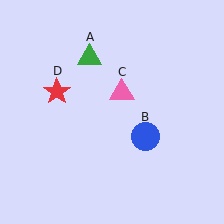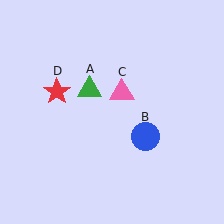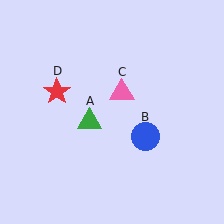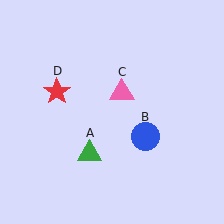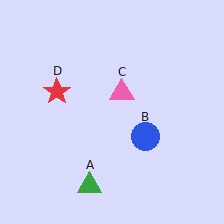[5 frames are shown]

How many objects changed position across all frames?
1 object changed position: green triangle (object A).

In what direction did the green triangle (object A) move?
The green triangle (object A) moved down.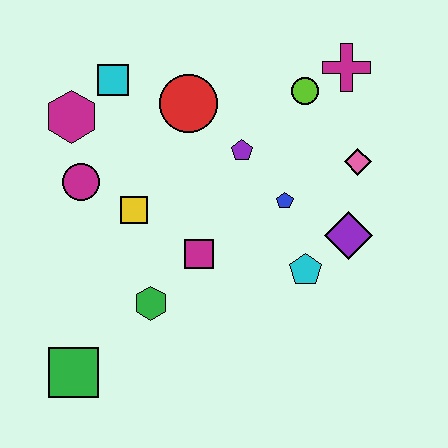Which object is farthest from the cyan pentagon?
The magenta hexagon is farthest from the cyan pentagon.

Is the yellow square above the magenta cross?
No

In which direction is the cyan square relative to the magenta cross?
The cyan square is to the left of the magenta cross.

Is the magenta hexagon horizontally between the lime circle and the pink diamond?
No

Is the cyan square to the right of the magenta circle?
Yes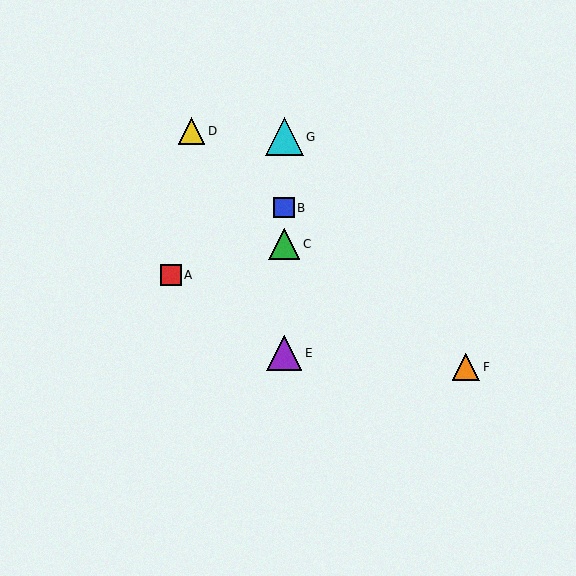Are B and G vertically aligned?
Yes, both are at x≈284.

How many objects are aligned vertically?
4 objects (B, C, E, G) are aligned vertically.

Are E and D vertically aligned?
No, E is at x≈284 and D is at x≈192.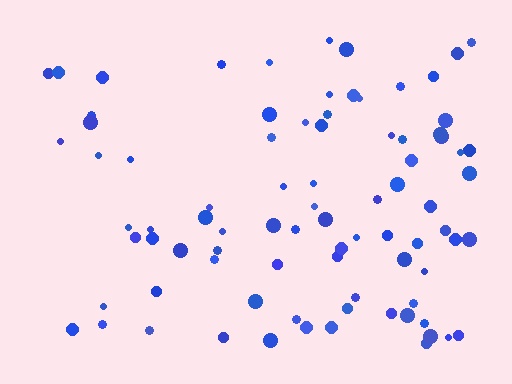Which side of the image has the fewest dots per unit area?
The left.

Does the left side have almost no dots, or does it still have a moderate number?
Still a moderate number, just noticeably fewer than the right.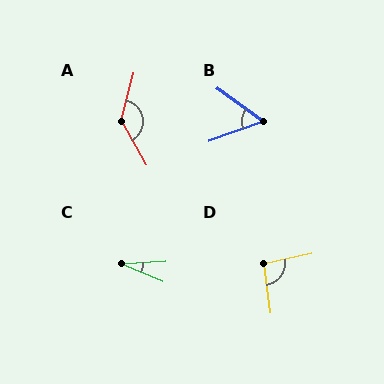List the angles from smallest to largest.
C (26°), B (55°), D (94°), A (136°).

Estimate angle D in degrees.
Approximately 94 degrees.